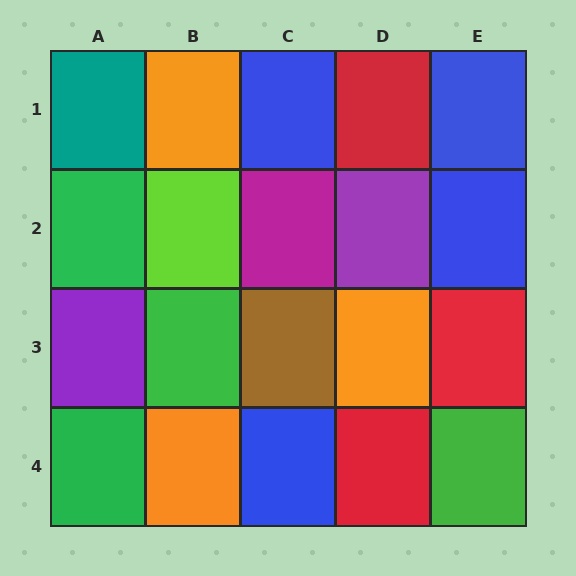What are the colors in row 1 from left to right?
Teal, orange, blue, red, blue.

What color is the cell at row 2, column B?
Lime.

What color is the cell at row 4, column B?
Orange.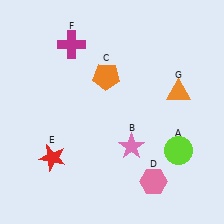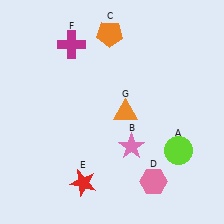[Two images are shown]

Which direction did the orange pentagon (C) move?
The orange pentagon (C) moved up.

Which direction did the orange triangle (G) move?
The orange triangle (G) moved left.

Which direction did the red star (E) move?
The red star (E) moved right.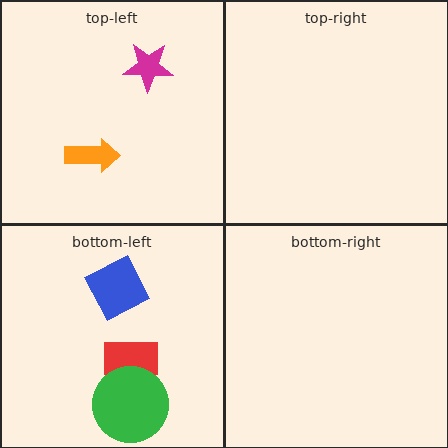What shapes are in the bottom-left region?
The red rectangle, the blue square, the green circle.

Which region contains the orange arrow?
The top-left region.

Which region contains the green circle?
The bottom-left region.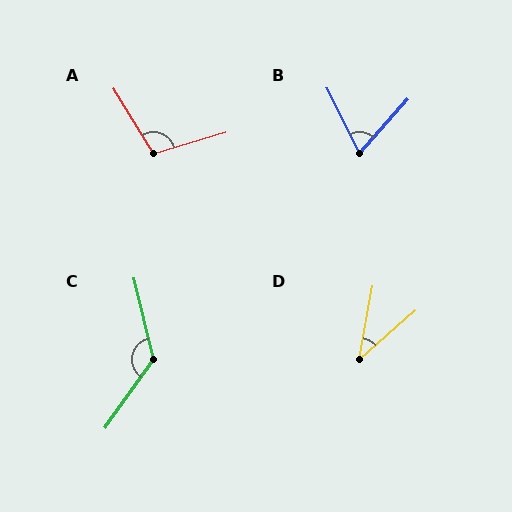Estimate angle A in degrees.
Approximately 105 degrees.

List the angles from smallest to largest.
D (38°), B (68°), A (105°), C (131°).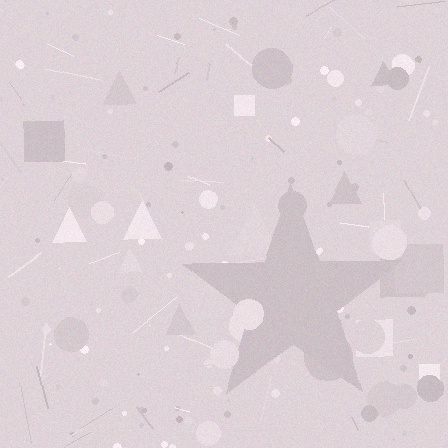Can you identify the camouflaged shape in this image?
The camouflaged shape is a star.